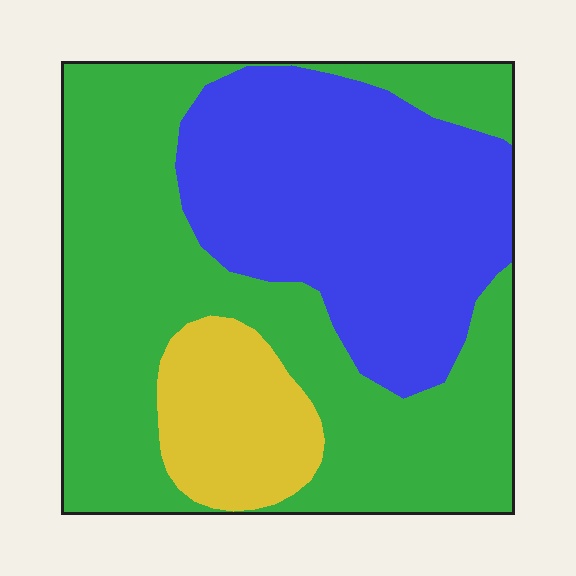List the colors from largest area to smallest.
From largest to smallest: green, blue, yellow.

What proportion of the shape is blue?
Blue takes up between a quarter and a half of the shape.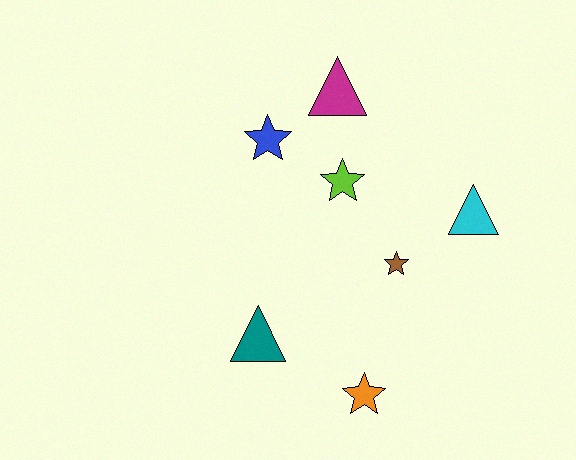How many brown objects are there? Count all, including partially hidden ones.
There is 1 brown object.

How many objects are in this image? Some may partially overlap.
There are 7 objects.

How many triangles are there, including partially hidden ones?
There are 3 triangles.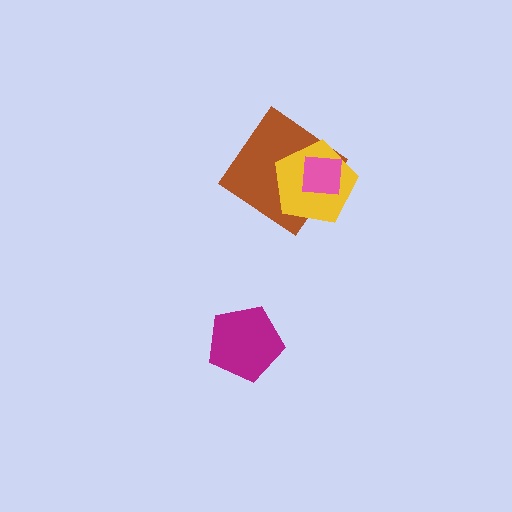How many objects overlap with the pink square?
2 objects overlap with the pink square.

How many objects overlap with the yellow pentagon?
2 objects overlap with the yellow pentagon.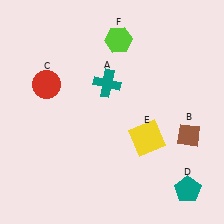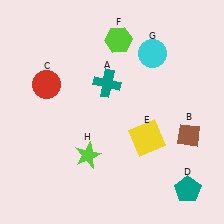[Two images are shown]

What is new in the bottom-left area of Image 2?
A lime star (H) was added in the bottom-left area of Image 2.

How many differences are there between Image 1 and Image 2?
There are 2 differences between the two images.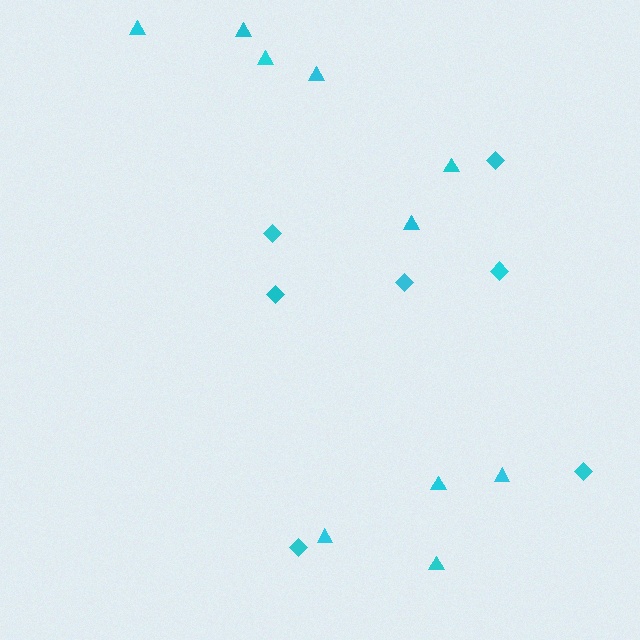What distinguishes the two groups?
There are 2 groups: one group of triangles (10) and one group of diamonds (7).